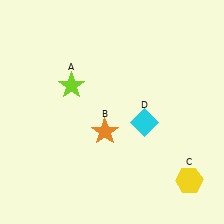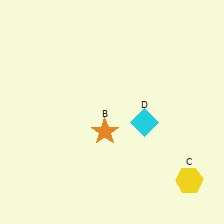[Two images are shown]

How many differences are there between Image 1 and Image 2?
There is 1 difference between the two images.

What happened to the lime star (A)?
The lime star (A) was removed in Image 2. It was in the top-left area of Image 1.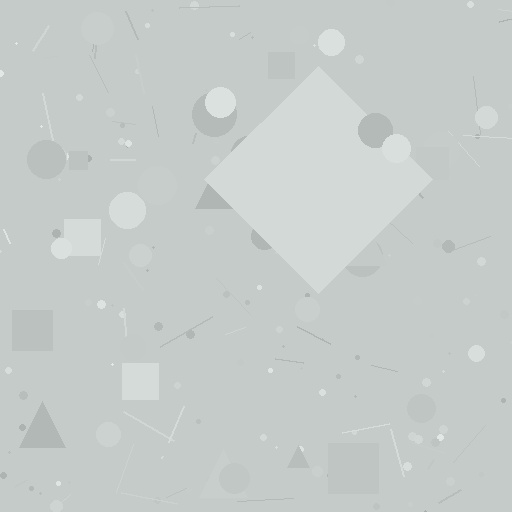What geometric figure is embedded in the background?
A diamond is embedded in the background.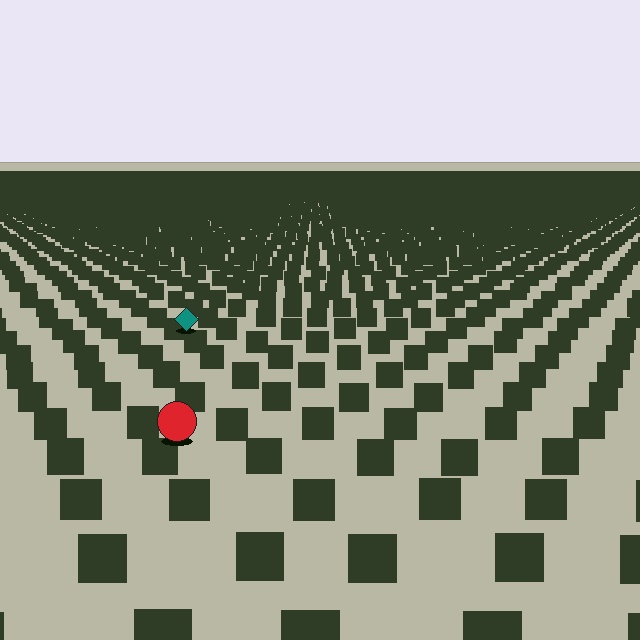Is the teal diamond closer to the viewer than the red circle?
No. The red circle is closer — you can tell from the texture gradient: the ground texture is coarser near it.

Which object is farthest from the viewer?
The teal diamond is farthest from the viewer. It appears smaller and the ground texture around it is denser.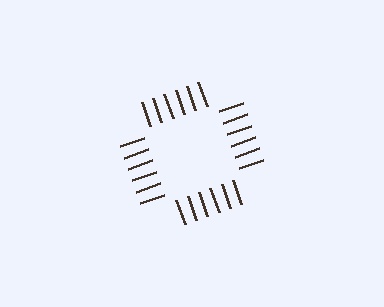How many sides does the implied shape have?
4 sides — the line-ends trace a square.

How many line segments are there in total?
24 — 6 along each of the 4 edges.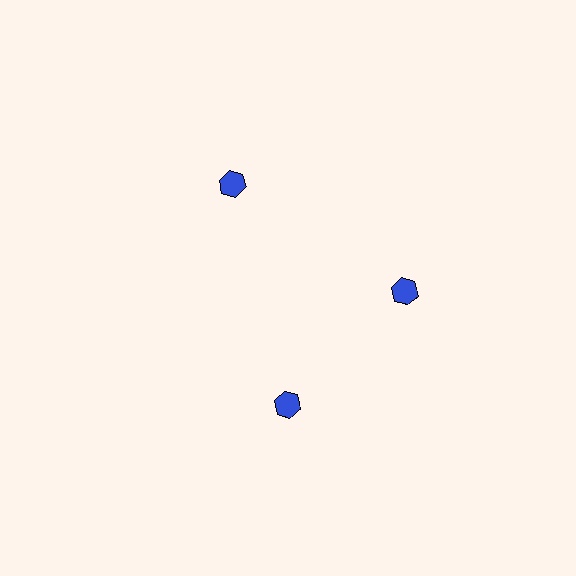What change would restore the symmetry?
The symmetry would be restored by rotating it back into even spacing with its neighbors so that all 3 hexagons sit at equal angles and equal distance from the center.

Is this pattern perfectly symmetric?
No. The 3 blue hexagons are arranged in a ring, but one element near the 7 o'clock position is rotated out of alignment along the ring, breaking the 3-fold rotational symmetry.